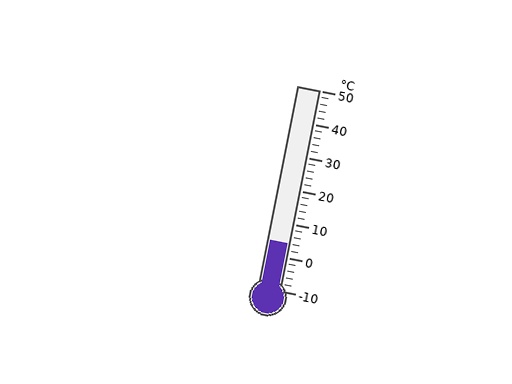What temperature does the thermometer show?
The thermometer shows approximately 4°C.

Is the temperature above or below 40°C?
The temperature is below 40°C.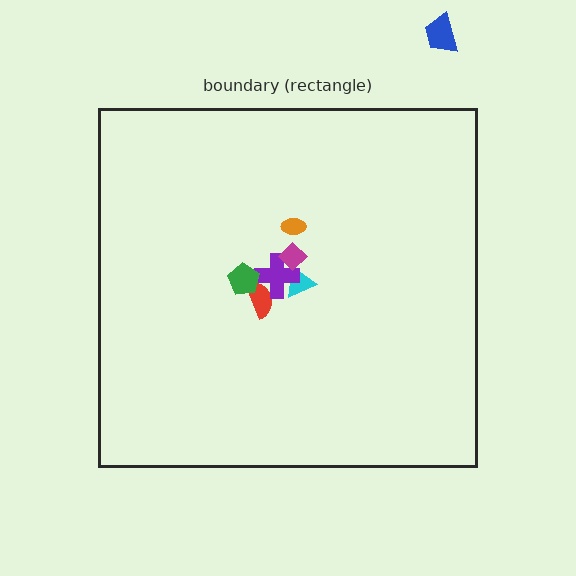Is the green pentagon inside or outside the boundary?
Inside.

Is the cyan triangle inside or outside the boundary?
Inside.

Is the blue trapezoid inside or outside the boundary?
Outside.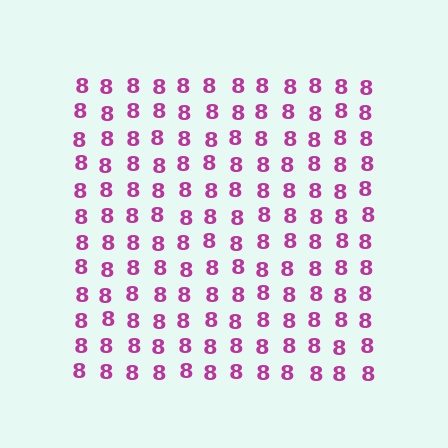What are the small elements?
The small elements are digit 8's.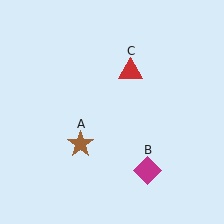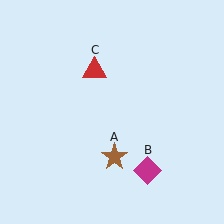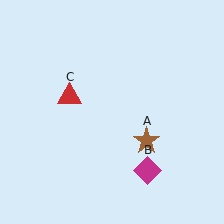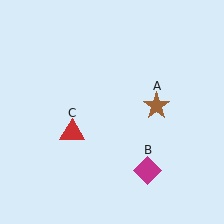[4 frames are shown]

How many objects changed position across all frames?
2 objects changed position: brown star (object A), red triangle (object C).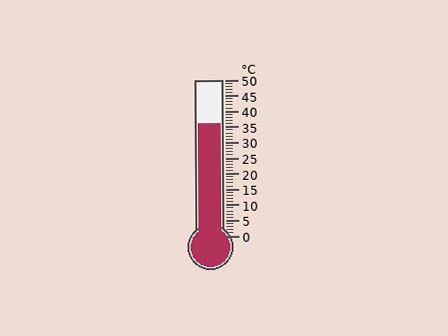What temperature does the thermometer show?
The thermometer shows approximately 36°C.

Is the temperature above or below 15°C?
The temperature is above 15°C.